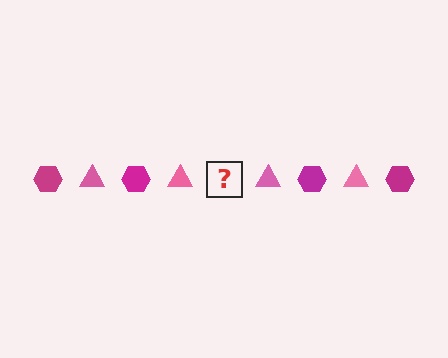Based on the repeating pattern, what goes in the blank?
The blank should be a magenta hexagon.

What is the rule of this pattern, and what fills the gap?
The rule is that the pattern alternates between magenta hexagon and pink triangle. The gap should be filled with a magenta hexagon.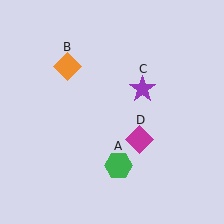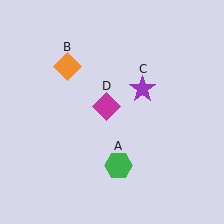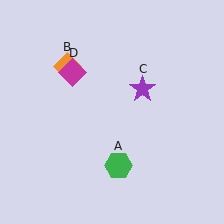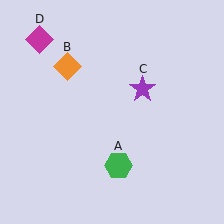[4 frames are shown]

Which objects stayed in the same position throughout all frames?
Green hexagon (object A) and orange diamond (object B) and purple star (object C) remained stationary.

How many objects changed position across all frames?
1 object changed position: magenta diamond (object D).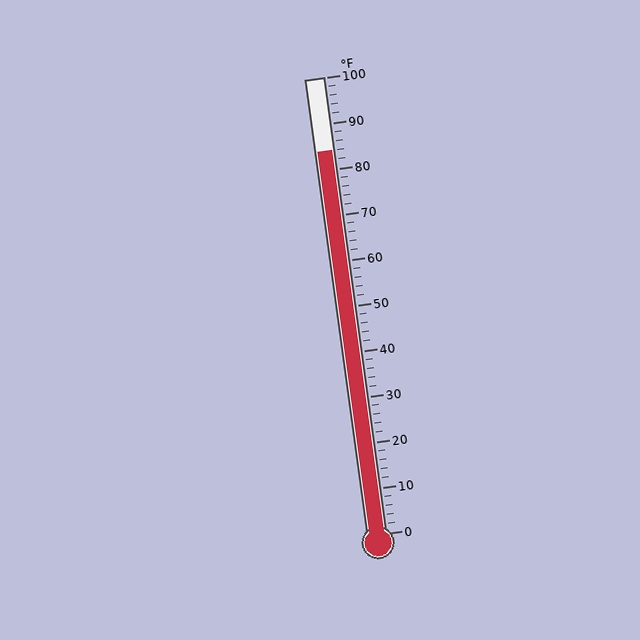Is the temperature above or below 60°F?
The temperature is above 60°F.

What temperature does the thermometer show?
The thermometer shows approximately 84°F.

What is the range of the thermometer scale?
The thermometer scale ranges from 0°F to 100°F.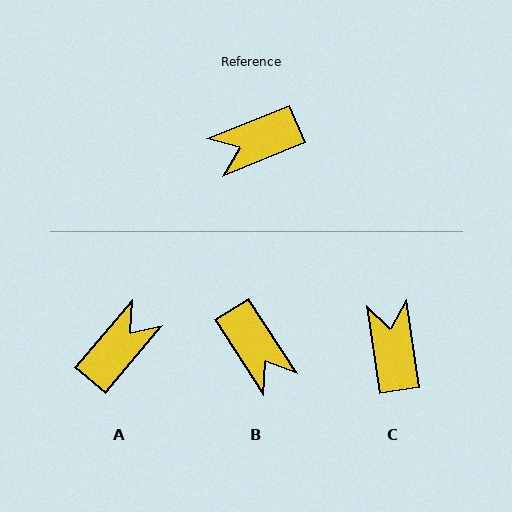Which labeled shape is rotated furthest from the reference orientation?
A, about 152 degrees away.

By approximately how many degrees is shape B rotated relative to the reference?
Approximately 101 degrees counter-clockwise.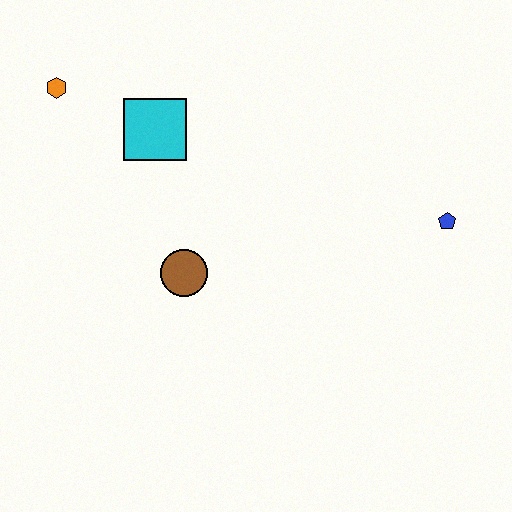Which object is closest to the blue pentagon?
The brown circle is closest to the blue pentagon.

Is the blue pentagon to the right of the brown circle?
Yes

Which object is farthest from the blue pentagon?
The orange hexagon is farthest from the blue pentagon.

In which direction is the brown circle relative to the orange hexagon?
The brown circle is below the orange hexagon.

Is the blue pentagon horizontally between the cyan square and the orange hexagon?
No